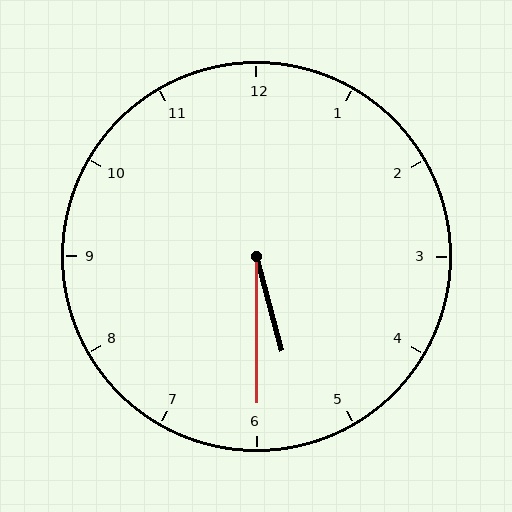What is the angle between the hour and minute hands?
Approximately 15 degrees.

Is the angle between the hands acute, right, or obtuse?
It is acute.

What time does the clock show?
5:30.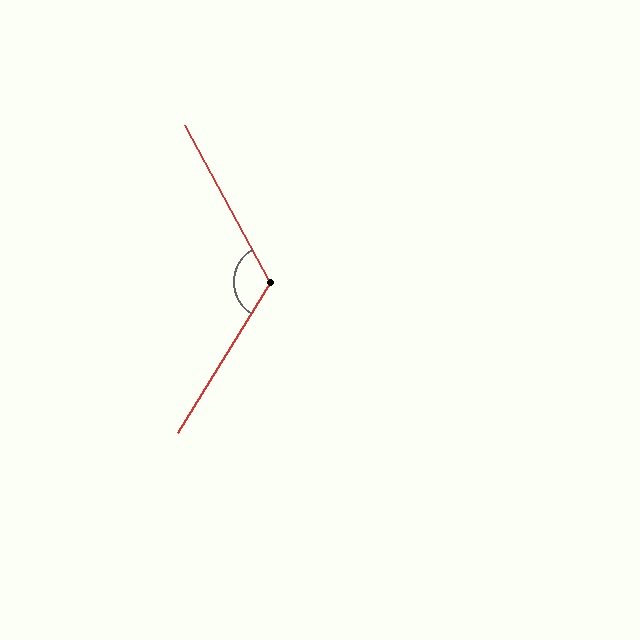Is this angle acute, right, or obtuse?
It is obtuse.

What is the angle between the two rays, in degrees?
Approximately 120 degrees.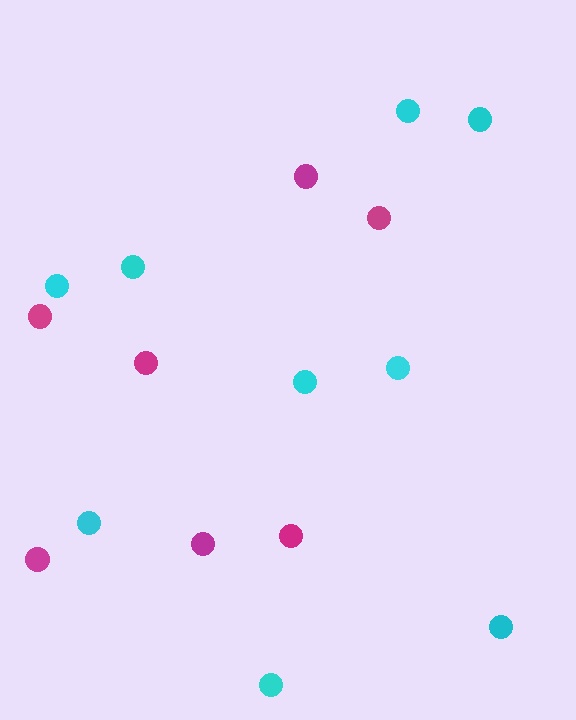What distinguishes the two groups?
There are 2 groups: one group of magenta circles (7) and one group of cyan circles (9).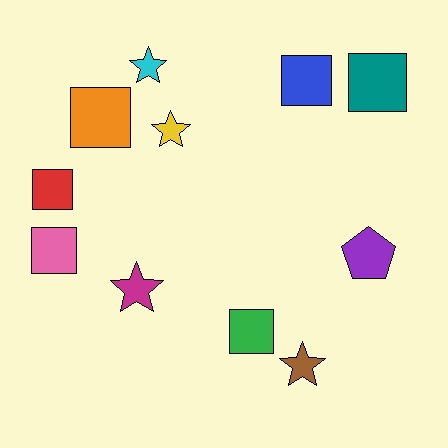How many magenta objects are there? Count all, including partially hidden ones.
There is 1 magenta object.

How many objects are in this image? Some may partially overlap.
There are 11 objects.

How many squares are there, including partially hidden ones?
There are 6 squares.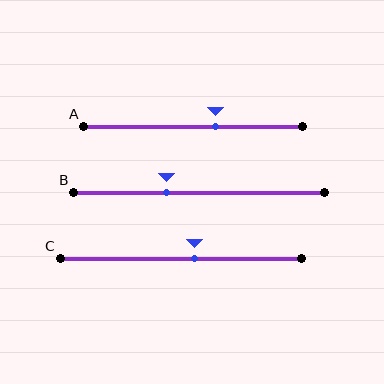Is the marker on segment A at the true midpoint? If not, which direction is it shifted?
No, the marker on segment A is shifted to the right by about 10% of the segment length.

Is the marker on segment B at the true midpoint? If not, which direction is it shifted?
No, the marker on segment B is shifted to the left by about 13% of the segment length.